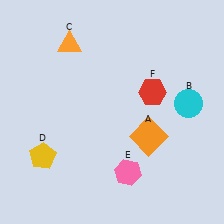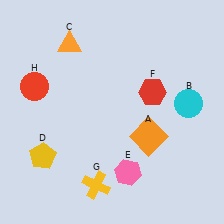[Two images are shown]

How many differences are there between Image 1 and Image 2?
There are 2 differences between the two images.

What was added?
A yellow cross (G), a red circle (H) were added in Image 2.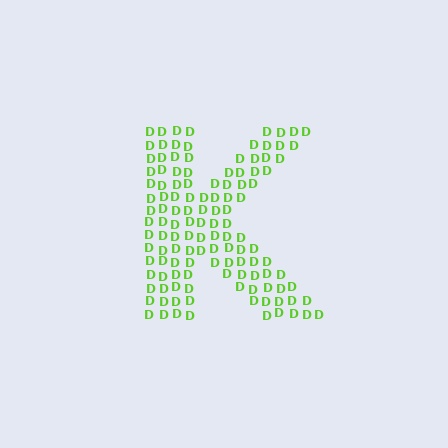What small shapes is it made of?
It is made of small letter D's.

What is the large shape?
The large shape is the letter K.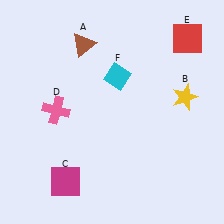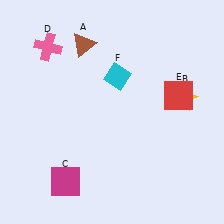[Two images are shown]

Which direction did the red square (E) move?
The red square (E) moved down.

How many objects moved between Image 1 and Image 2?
2 objects moved between the two images.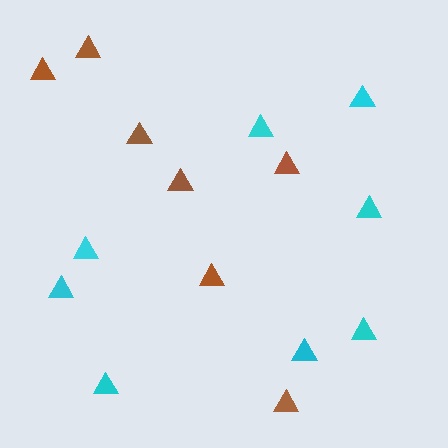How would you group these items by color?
There are 2 groups: one group of cyan triangles (8) and one group of brown triangles (7).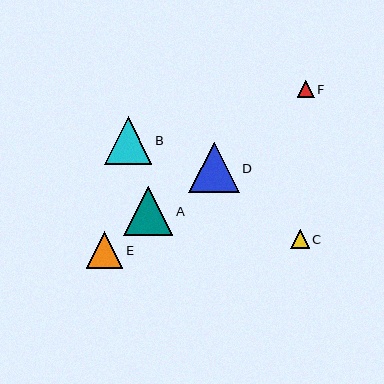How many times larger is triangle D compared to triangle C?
Triangle D is approximately 2.7 times the size of triangle C.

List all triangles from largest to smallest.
From largest to smallest: D, A, B, E, C, F.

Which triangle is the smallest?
Triangle F is the smallest with a size of approximately 17 pixels.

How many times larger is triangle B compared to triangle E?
Triangle B is approximately 1.3 times the size of triangle E.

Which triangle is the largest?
Triangle D is the largest with a size of approximately 50 pixels.